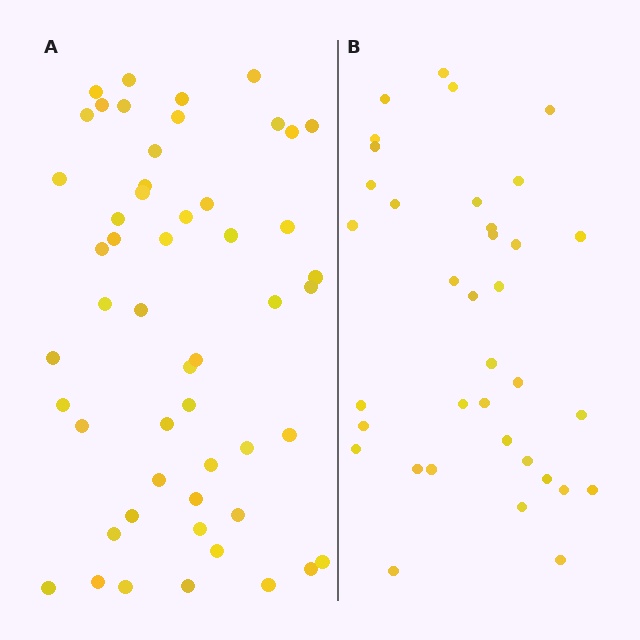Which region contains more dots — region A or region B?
Region A (the left region) has more dots.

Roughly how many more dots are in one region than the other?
Region A has approximately 15 more dots than region B.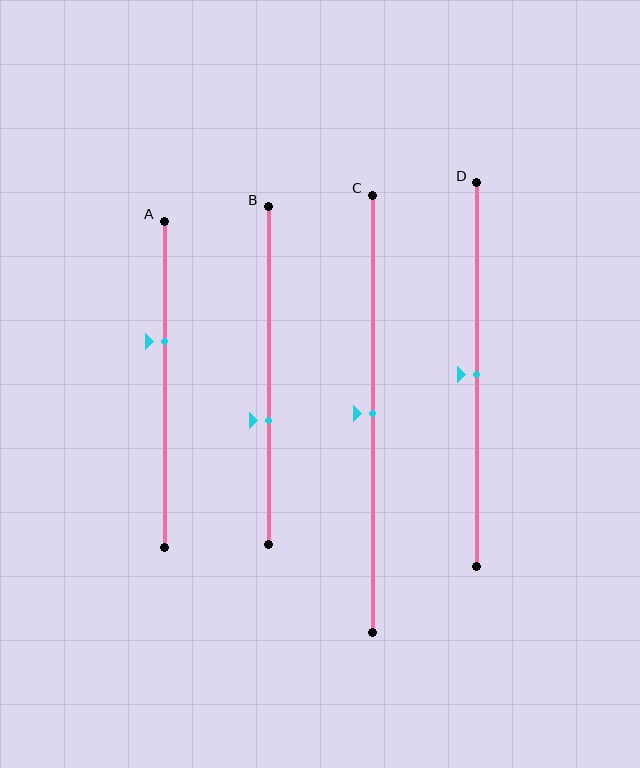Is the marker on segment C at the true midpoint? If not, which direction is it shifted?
Yes, the marker on segment C is at the true midpoint.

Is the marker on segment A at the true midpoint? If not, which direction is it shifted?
No, the marker on segment A is shifted upward by about 13% of the segment length.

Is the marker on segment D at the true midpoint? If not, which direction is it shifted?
Yes, the marker on segment D is at the true midpoint.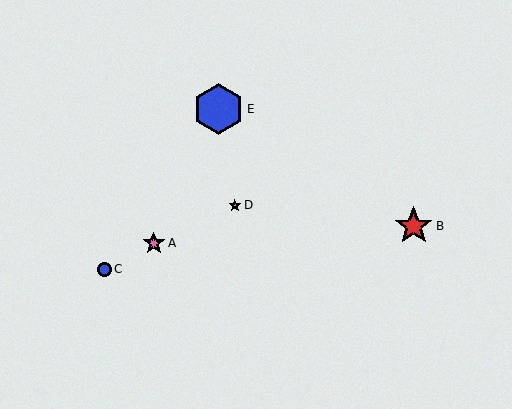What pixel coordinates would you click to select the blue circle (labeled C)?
Click at (105, 269) to select the blue circle C.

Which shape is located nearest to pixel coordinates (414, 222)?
The red star (labeled B) at (414, 226) is nearest to that location.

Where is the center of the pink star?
The center of the pink star is at (154, 243).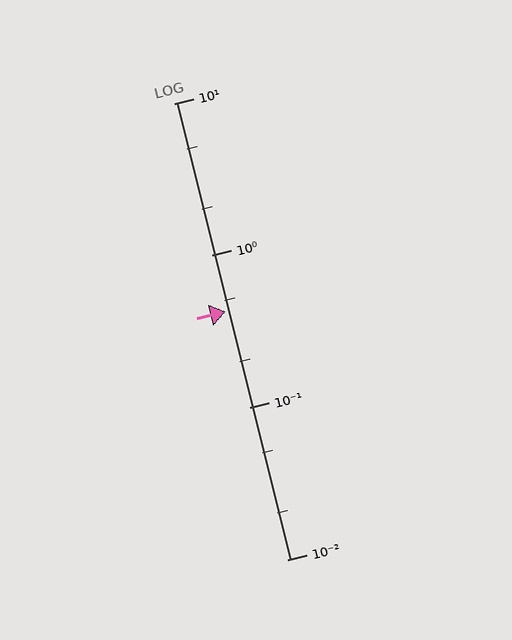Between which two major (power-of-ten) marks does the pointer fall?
The pointer is between 0.1 and 1.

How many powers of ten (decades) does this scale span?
The scale spans 3 decades, from 0.01 to 10.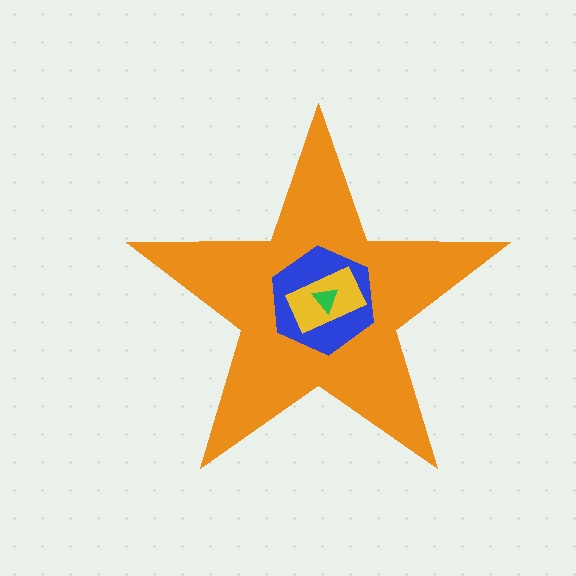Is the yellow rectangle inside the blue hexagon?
Yes.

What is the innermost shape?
The green triangle.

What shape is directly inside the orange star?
The blue hexagon.